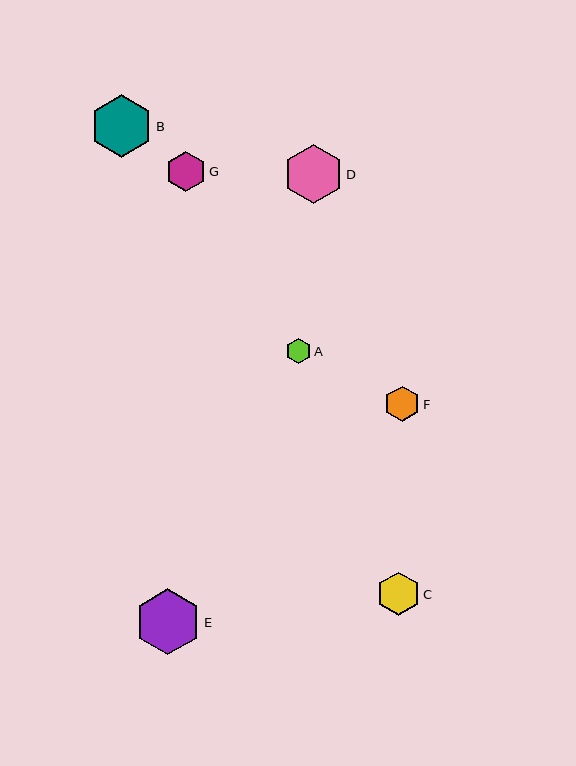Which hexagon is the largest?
Hexagon E is the largest with a size of approximately 66 pixels.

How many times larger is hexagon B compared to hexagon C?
Hexagon B is approximately 1.4 times the size of hexagon C.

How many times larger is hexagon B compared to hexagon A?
Hexagon B is approximately 2.5 times the size of hexagon A.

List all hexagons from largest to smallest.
From largest to smallest: E, B, D, C, G, F, A.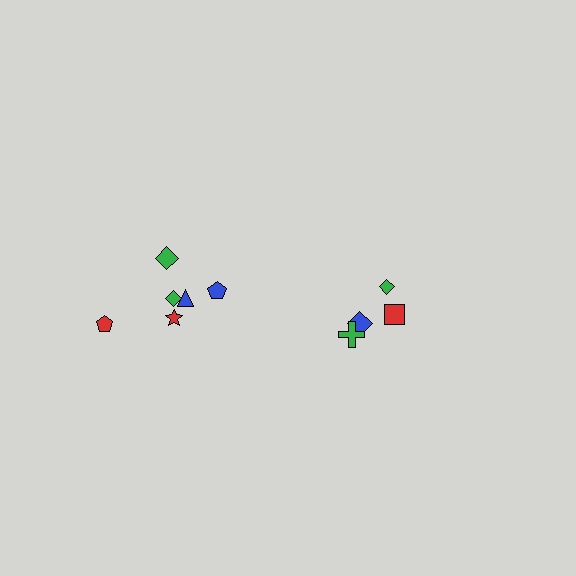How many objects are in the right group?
There are 4 objects.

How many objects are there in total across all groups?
There are 10 objects.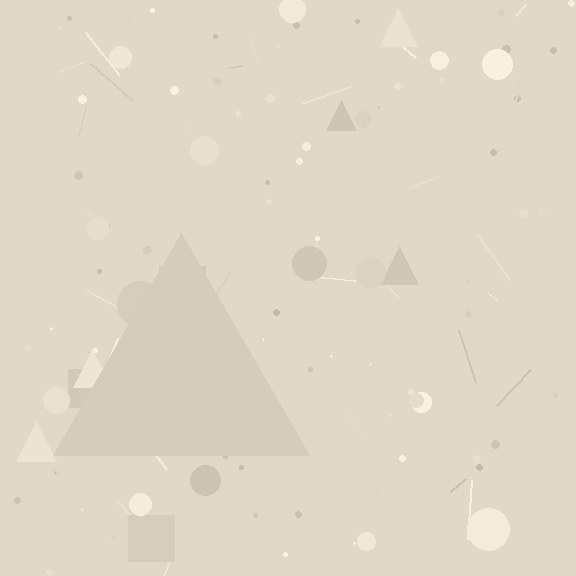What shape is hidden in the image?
A triangle is hidden in the image.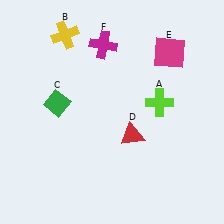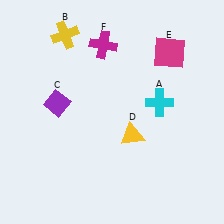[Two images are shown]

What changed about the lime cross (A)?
In Image 1, A is lime. In Image 2, it changed to cyan.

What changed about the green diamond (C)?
In Image 1, C is green. In Image 2, it changed to purple.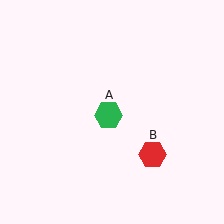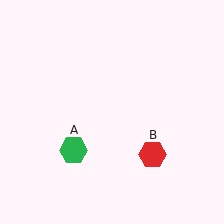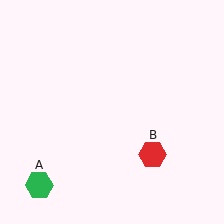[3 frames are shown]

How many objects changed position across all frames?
1 object changed position: green hexagon (object A).